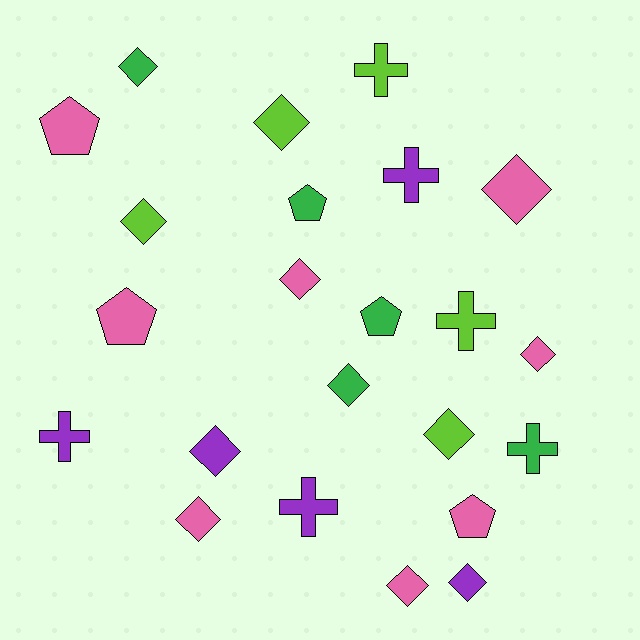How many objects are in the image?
There are 23 objects.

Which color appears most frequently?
Pink, with 8 objects.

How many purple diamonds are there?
There are 2 purple diamonds.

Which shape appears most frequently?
Diamond, with 12 objects.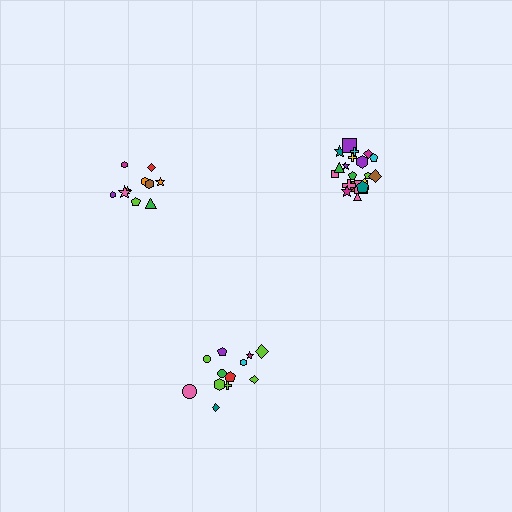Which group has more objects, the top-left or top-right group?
The top-right group.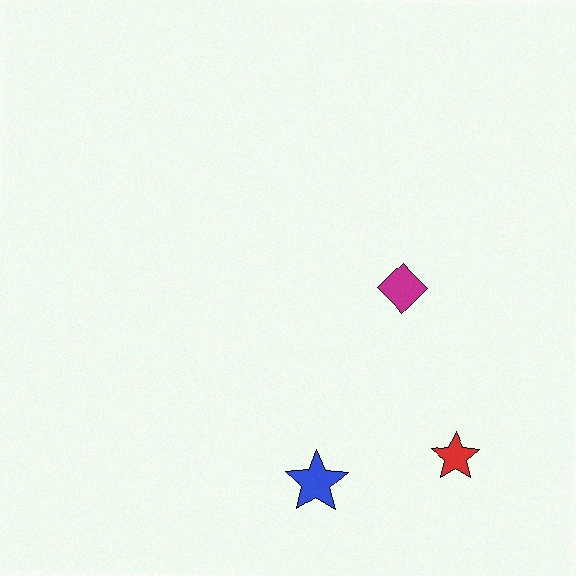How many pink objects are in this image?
There are no pink objects.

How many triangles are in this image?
There are no triangles.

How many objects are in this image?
There are 3 objects.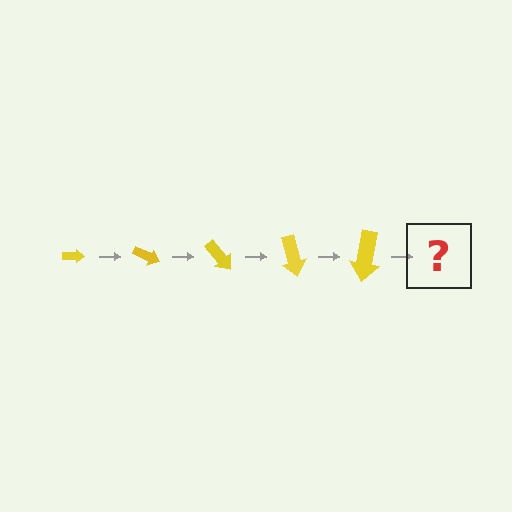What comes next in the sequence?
The next element should be an arrow, larger than the previous one and rotated 125 degrees from the start.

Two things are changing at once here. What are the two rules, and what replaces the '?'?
The two rules are that the arrow grows larger each step and it rotates 25 degrees each step. The '?' should be an arrow, larger than the previous one and rotated 125 degrees from the start.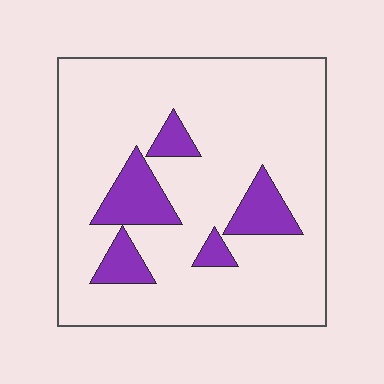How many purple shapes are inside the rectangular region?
5.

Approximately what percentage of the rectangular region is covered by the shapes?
Approximately 15%.